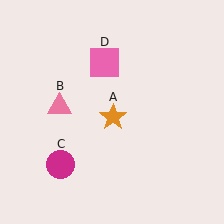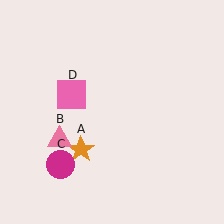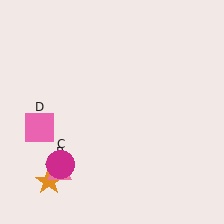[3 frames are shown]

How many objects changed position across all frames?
3 objects changed position: orange star (object A), pink triangle (object B), pink square (object D).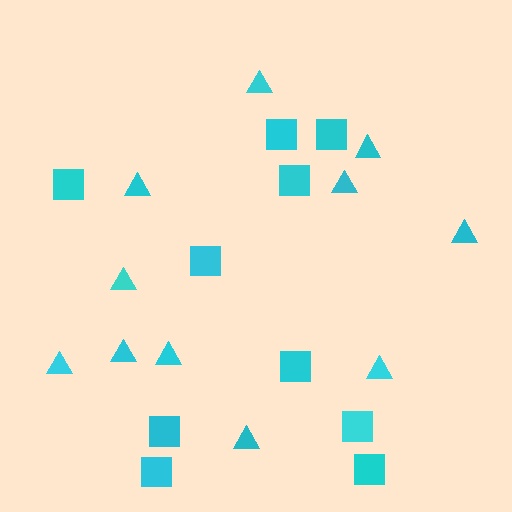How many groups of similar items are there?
There are 2 groups: one group of triangles (11) and one group of squares (10).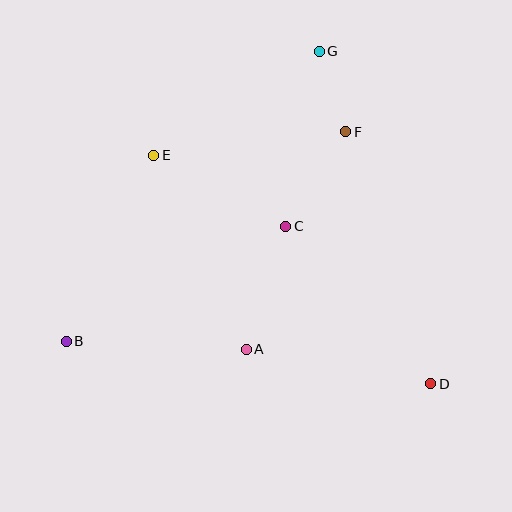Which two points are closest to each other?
Points F and G are closest to each other.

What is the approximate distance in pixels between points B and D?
The distance between B and D is approximately 367 pixels.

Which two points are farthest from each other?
Points B and G are farthest from each other.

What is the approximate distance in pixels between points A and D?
The distance between A and D is approximately 188 pixels.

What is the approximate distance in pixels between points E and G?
The distance between E and G is approximately 195 pixels.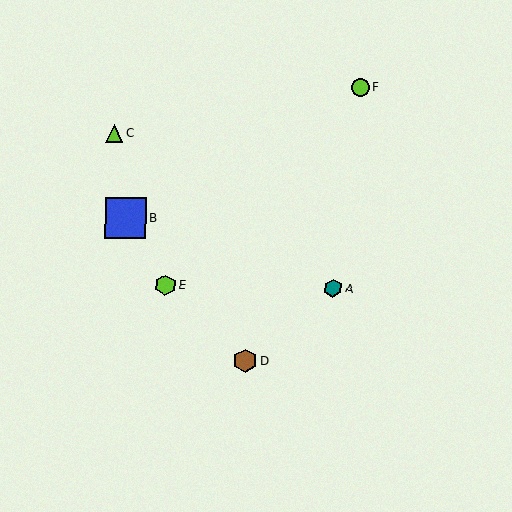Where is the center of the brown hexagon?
The center of the brown hexagon is at (245, 361).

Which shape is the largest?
The blue square (labeled B) is the largest.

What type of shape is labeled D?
Shape D is a brown hexagon.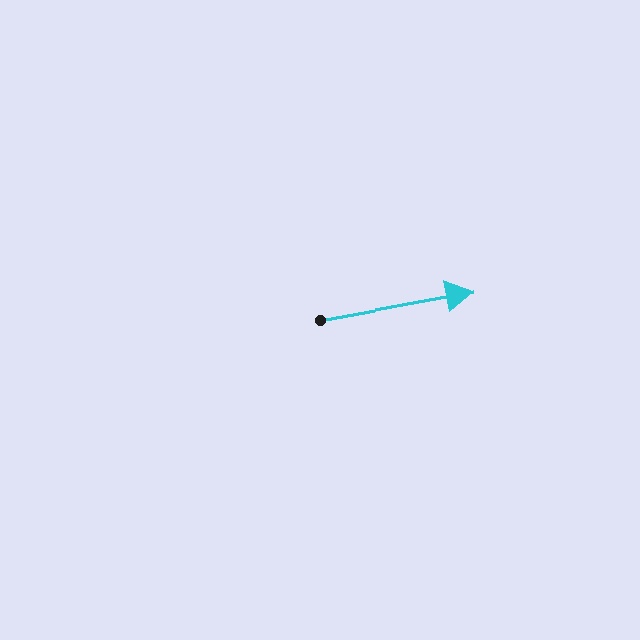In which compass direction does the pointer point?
East.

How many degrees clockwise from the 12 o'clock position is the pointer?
Approximately 80 degrees.